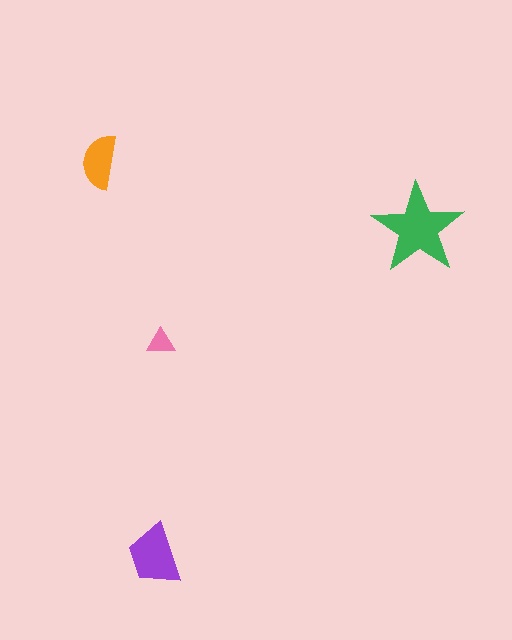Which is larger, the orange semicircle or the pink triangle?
The orange semicircle.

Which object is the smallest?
The pink triangle.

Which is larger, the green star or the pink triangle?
The green star.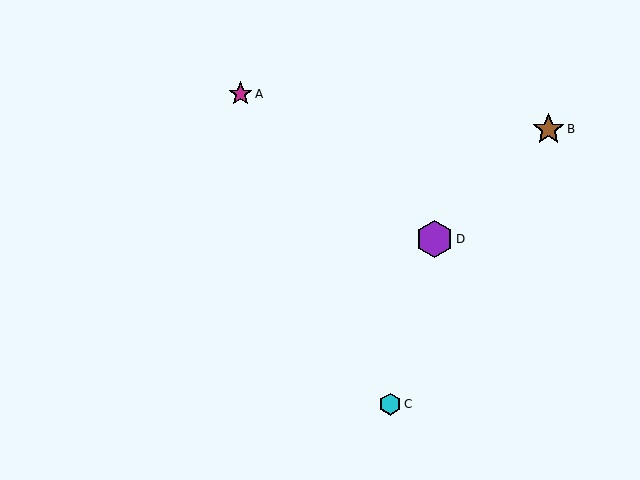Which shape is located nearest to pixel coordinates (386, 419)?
The cyan hexagon (labeled C) at (390, 404) is nearest to that location.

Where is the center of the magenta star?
The center of the magenta star is at (240, 94).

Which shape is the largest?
The purple hexagon (labeled D) is the largest.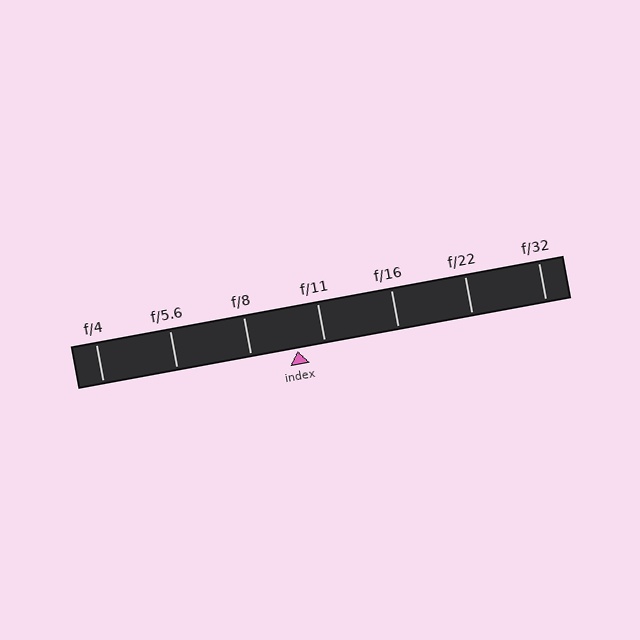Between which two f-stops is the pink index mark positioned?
The index mark is between f/8 and f/11.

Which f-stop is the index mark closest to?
The index mark is closest to f/11.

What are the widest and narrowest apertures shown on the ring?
The widest aperture shown is f/4 and the narrowest is f/32.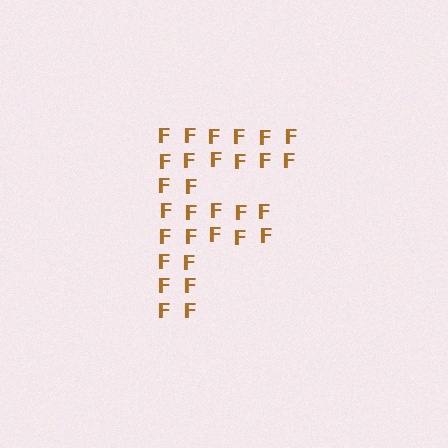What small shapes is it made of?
It is made of small letter F's.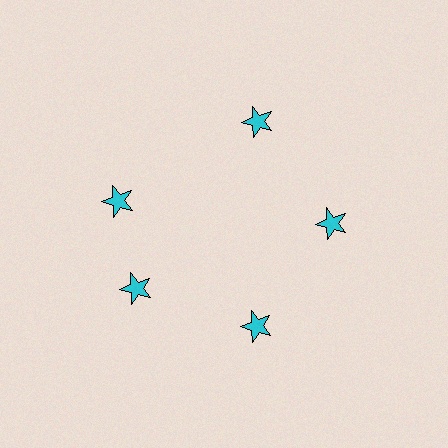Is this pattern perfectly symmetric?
No. The 5 cyan stars are arranged in a ring, but one element near the 10 o'clock position is rotated out of alignment along the ring, breaking the 5-fold rotational symmetry.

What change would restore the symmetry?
The symmetry would be restored by rotating it back into even spacing with its neighbors so that all 5 stars sit at equal angles and equal distance from the center.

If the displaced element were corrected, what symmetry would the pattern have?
It would have 5-fold rotational symmetry — the pattern would map onto itself every 72 degrees.